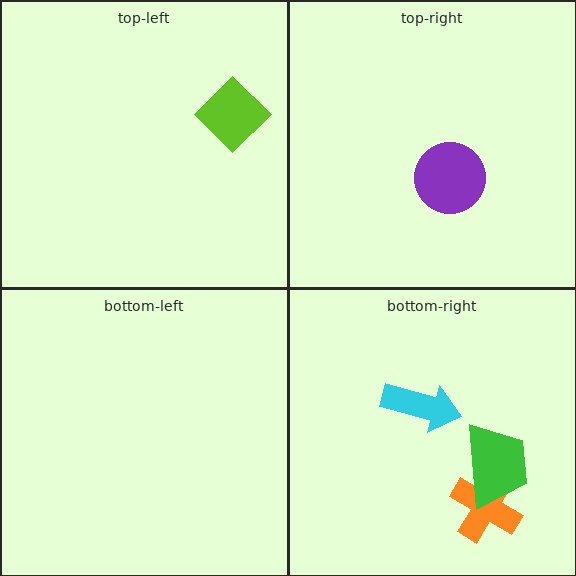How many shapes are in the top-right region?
1.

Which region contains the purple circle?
The top-right region.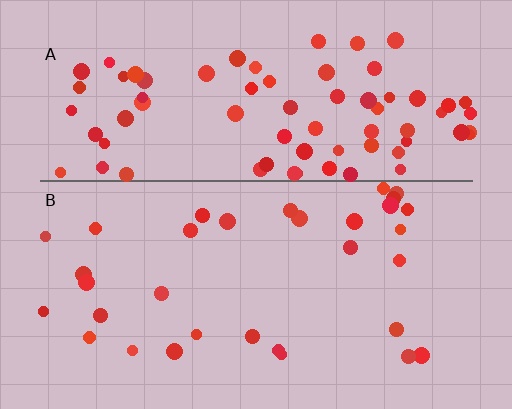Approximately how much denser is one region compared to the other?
Approximately 2.4× — region A over region B.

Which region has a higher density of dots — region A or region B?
A (the top).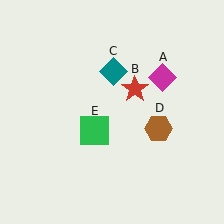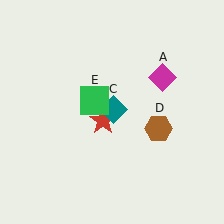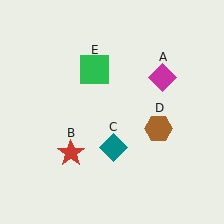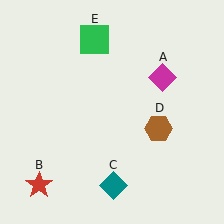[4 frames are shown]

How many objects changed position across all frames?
3 objects changed position: red star (object B), teal diamond (object C), green square (object E).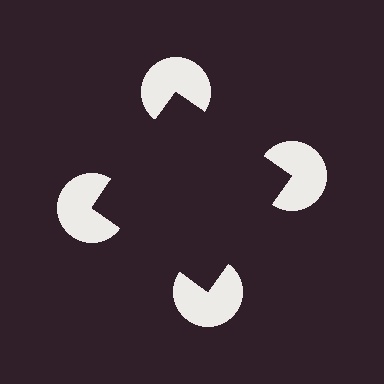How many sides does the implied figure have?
4 sides.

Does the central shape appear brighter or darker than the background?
It typically appears slightly darker than the background, even though no actual brightness change is drawn.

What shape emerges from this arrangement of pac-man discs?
An illusory square — its edges are inferred from the aligned wedge cuts in the pac-man discs, not physically drawn.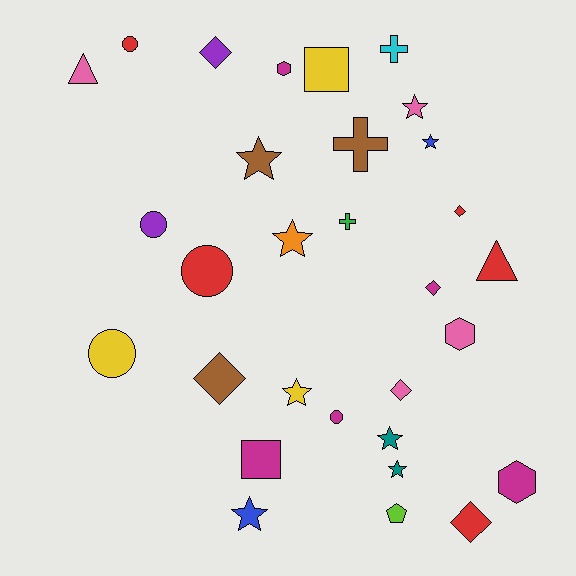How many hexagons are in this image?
There are 3 hexagons.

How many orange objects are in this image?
There is 1 orange object.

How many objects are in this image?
There are 30 objects.